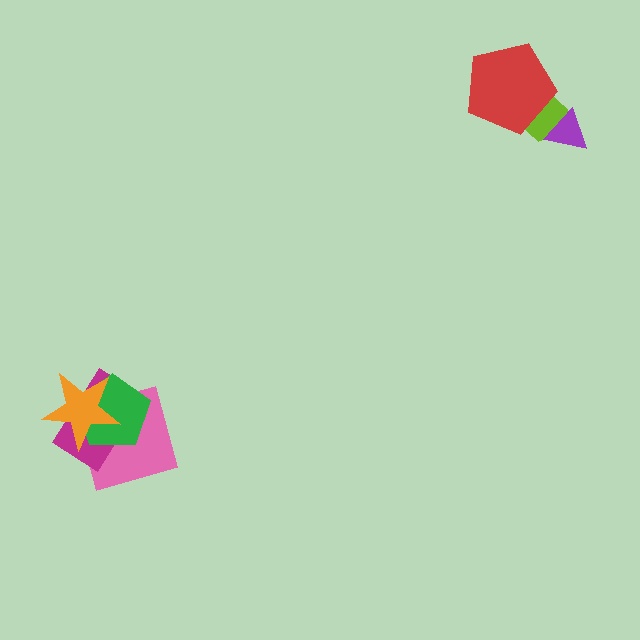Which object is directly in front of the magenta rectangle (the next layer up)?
The green pentagon is directly in front of the magenta rectangle.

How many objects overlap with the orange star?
3 objects overlap with the orange star.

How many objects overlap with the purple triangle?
1 object overlaps with the purple triangle.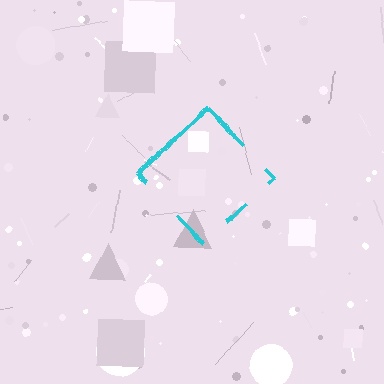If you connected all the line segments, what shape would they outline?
They would outline a diamond.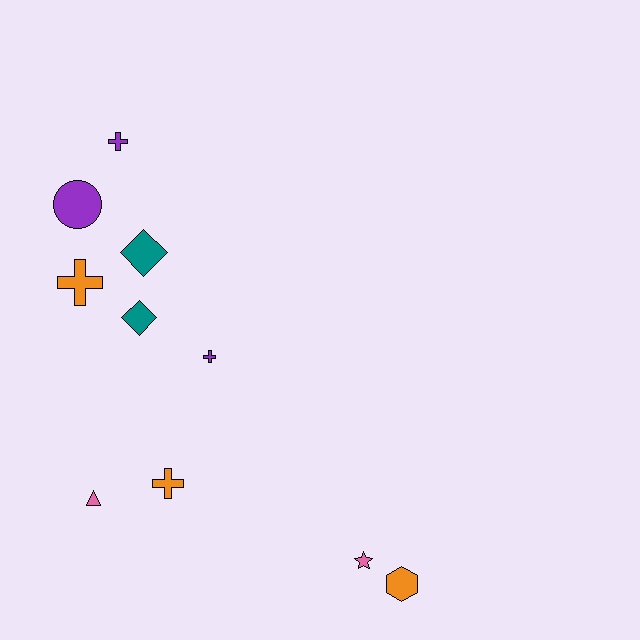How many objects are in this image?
There are 10 objects.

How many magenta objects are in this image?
There are no magenta objects.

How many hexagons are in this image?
There is 1 hexagon.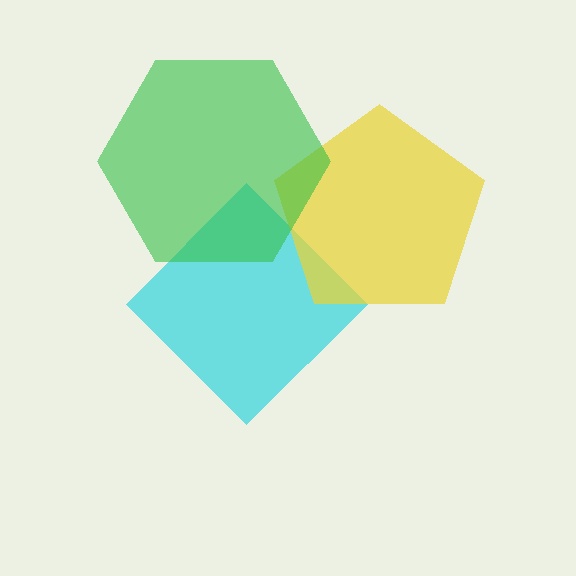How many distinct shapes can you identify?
There are 3 distinct shapes: a cyan diamond, a yellow pentagon, a green hexagon.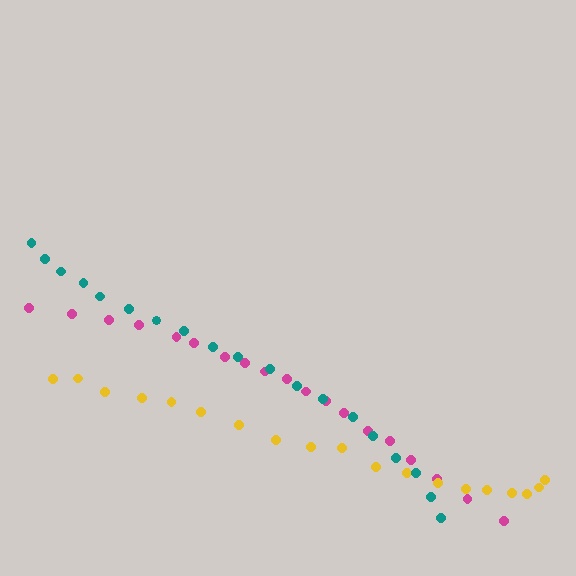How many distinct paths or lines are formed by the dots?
There are 3 distinct paths.